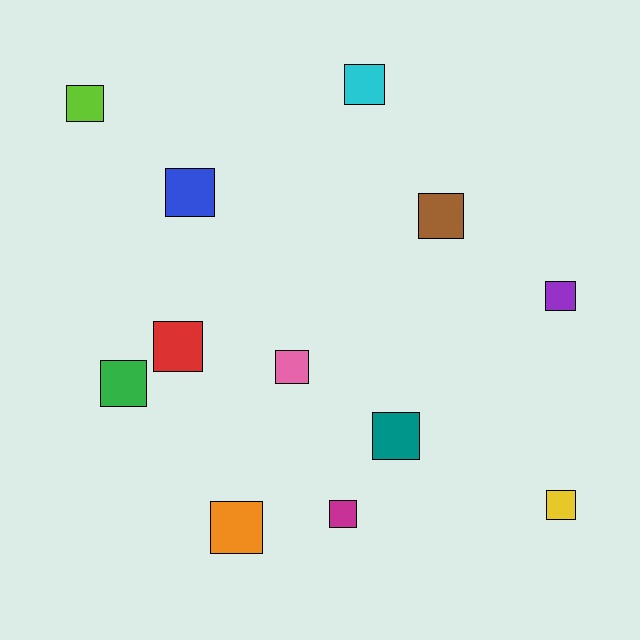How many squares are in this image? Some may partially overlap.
There are 12 squares.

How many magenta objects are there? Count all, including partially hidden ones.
There is 1 magenta object.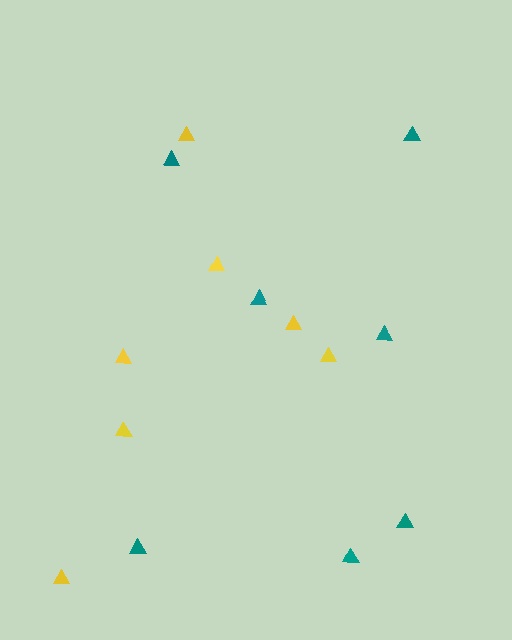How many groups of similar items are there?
There are 2 groups: one group of teal triangles (7) and one group of yellow triangles (7).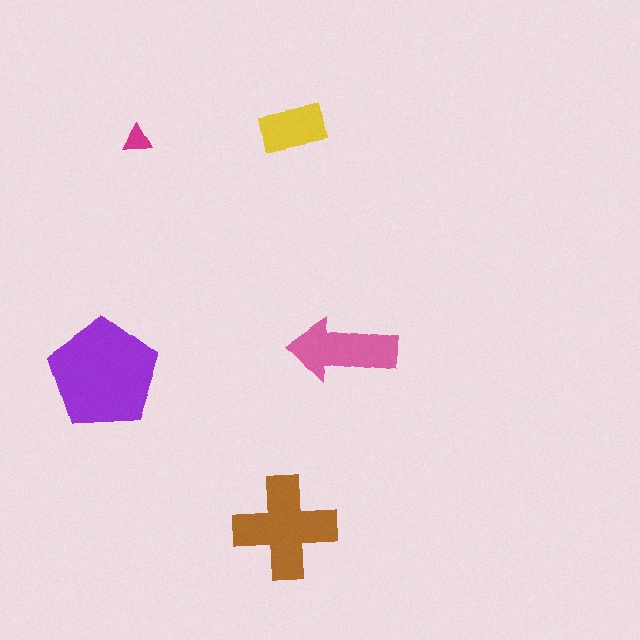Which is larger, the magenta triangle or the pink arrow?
The pink arrow.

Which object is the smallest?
The magenta triangle.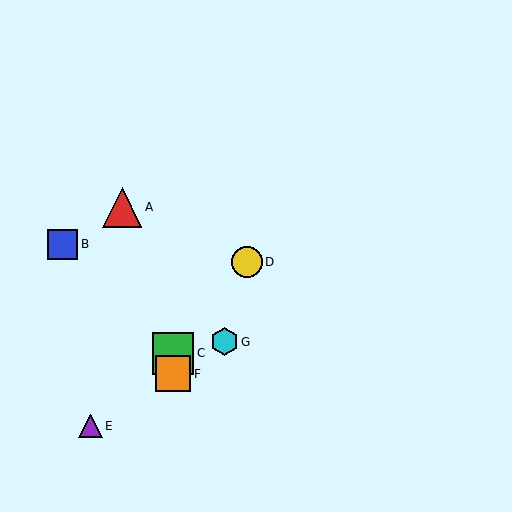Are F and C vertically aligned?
Yes, both are at x≈173.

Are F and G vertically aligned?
No, F is at x≈173 and G is at x≈224.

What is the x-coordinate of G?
Object G is at x≈224.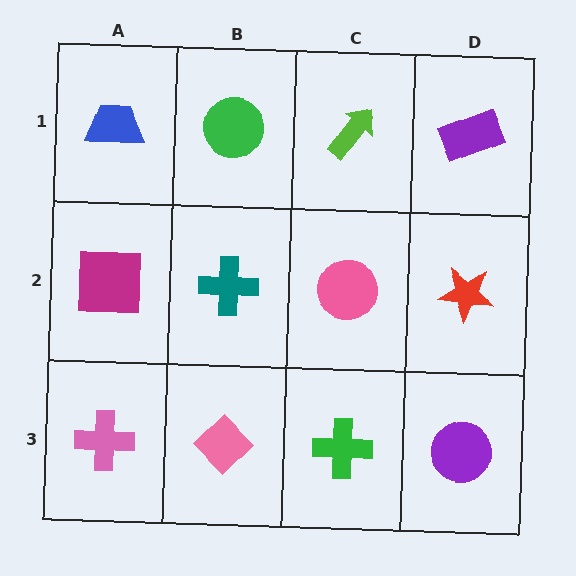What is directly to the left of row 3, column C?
A pink diamond.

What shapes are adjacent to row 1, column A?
A magenta square (row 2, column A), a green circle (row 1, column B).